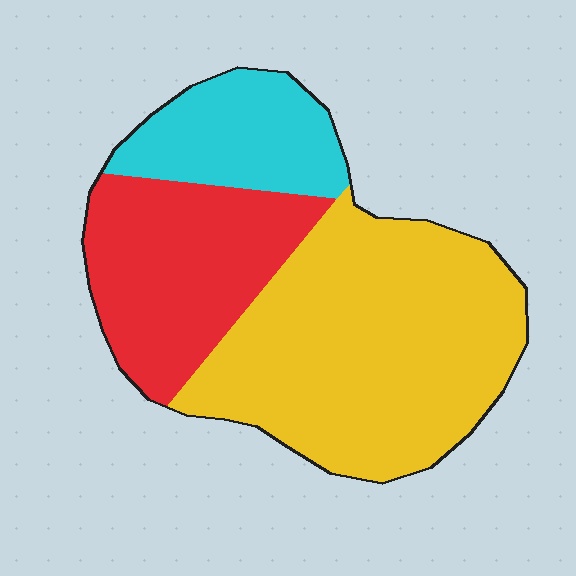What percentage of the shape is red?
Red takes up about one quarter (1/4) of the shape.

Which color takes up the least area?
Cyan, at roughly 20%.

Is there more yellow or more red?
Yellow.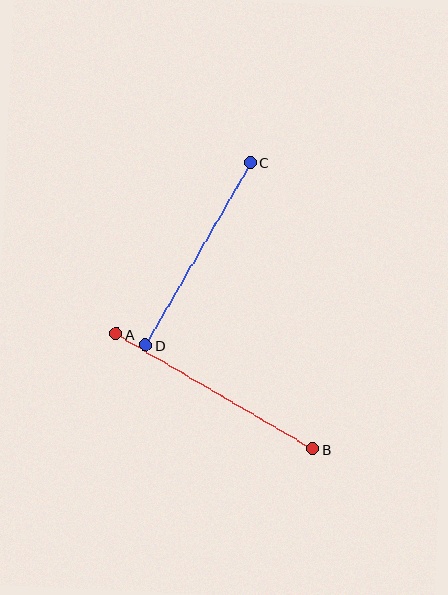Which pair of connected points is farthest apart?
Points A and B are farthest apart.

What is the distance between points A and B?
The distance is approximately 228 pixels.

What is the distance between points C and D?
The distance is approximately 211 pixels.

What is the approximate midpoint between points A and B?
The midpoint is at approximately (215, 391) pixels.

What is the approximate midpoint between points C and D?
The midpoint is at approximately (198, 254) pixels.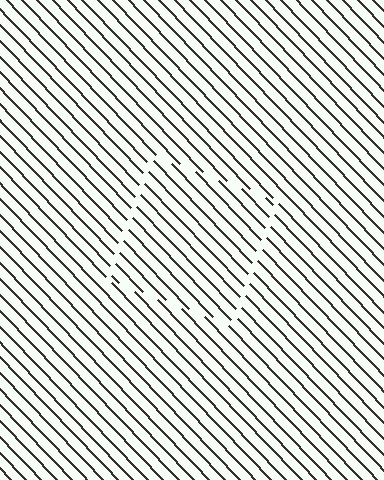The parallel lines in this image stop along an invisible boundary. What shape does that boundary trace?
An illusory square. The interior of the shape contains the same grating, shifted by half a period — the contour is defined by the phase discontinuity where line-ends from the inner and outer gratings abut.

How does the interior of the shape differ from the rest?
The interior of the shape contains the same grating, shifted by half a period — the contour is defined by the phase discontinuity where line-ends from the inner and outer gratings abut.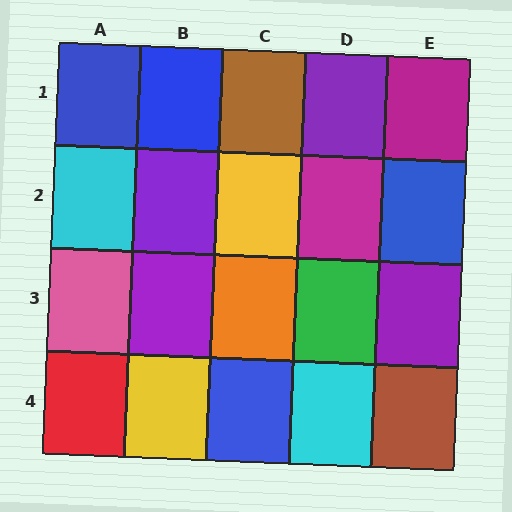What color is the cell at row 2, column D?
Magenta.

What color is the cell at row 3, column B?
Purple.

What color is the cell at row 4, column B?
Yellow.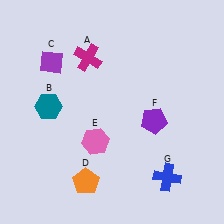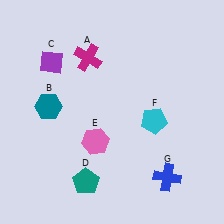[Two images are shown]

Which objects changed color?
D changed from orange to teal. F changed from purple to cyan.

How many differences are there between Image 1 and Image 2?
There are 2 differences between the two images.